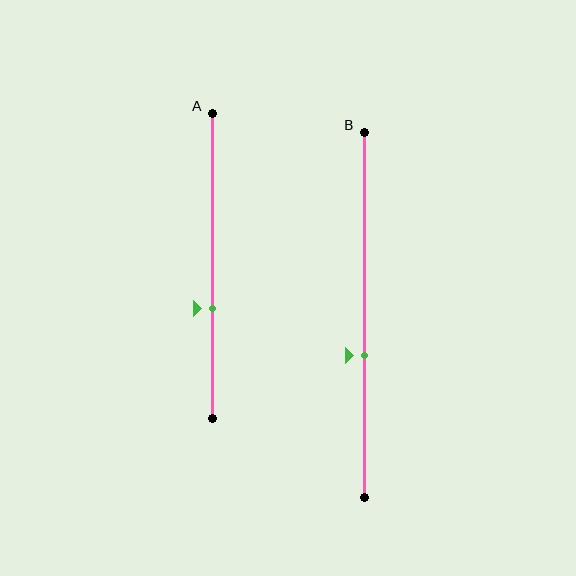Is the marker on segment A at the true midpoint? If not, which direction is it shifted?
No, the marker on segment A is shifted downward by about 14% of the segment length.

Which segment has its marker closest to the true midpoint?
Segment B has its marker closest to the true midpoint.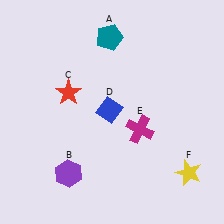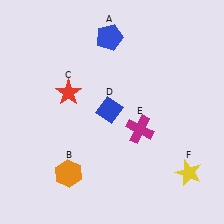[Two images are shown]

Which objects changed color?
A changed from teal to blue. B changed from purple to orange.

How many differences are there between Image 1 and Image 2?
There are 2 differences between the two images.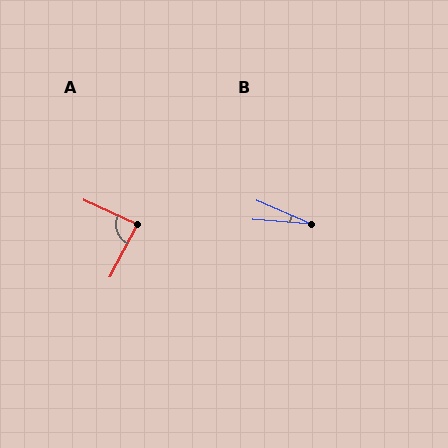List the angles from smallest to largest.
B (18°), A (88°).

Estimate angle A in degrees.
Approximately 88 degrees.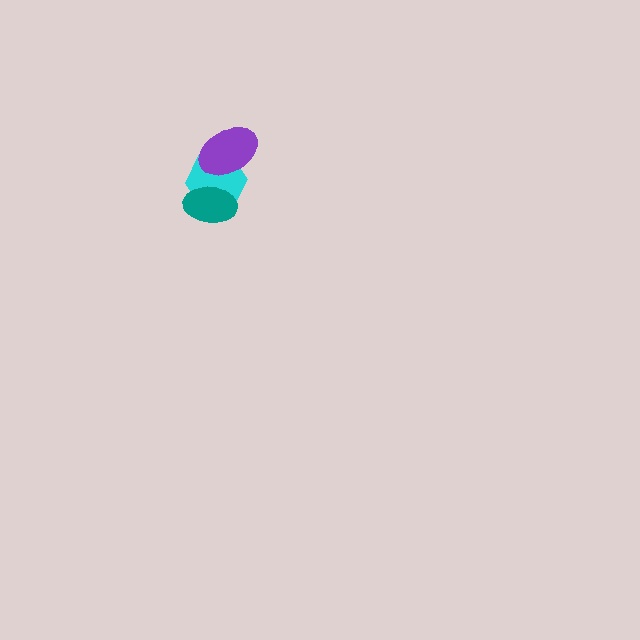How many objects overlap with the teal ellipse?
1 object overlaps with the teal ellipse.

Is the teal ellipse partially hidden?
No, no other shape covers it.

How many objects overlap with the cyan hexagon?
2 objects overlap with the cyan hexagon.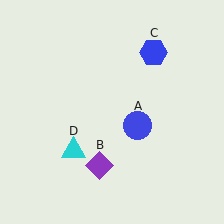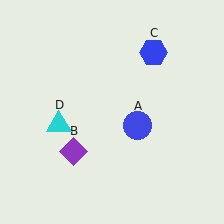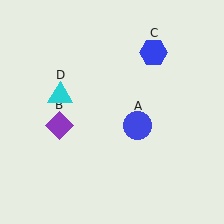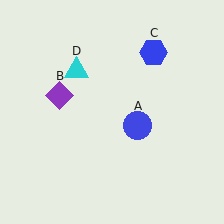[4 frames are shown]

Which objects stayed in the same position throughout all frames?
Blue circle (object A) and blue hexagon (object C) remained stationary.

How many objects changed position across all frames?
2 objects changed position: purple diamond (object B), cyan triangle (object D).